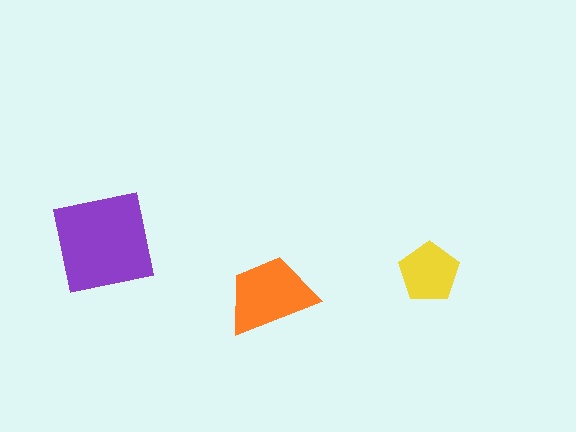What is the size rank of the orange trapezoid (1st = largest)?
2nd.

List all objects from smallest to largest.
The yellow pentagon, the orange trapezoid, the purple square.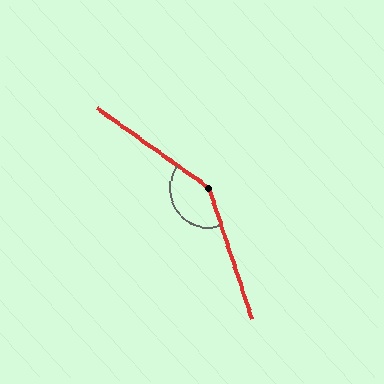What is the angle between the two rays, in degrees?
Approximately 144 degrees.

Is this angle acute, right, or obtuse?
It is obtuse.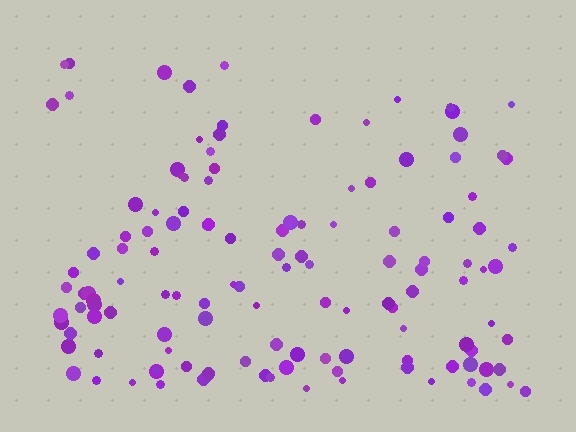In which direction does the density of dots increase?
From top to bottom, with the bottom side densest.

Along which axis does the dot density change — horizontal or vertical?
Vertical.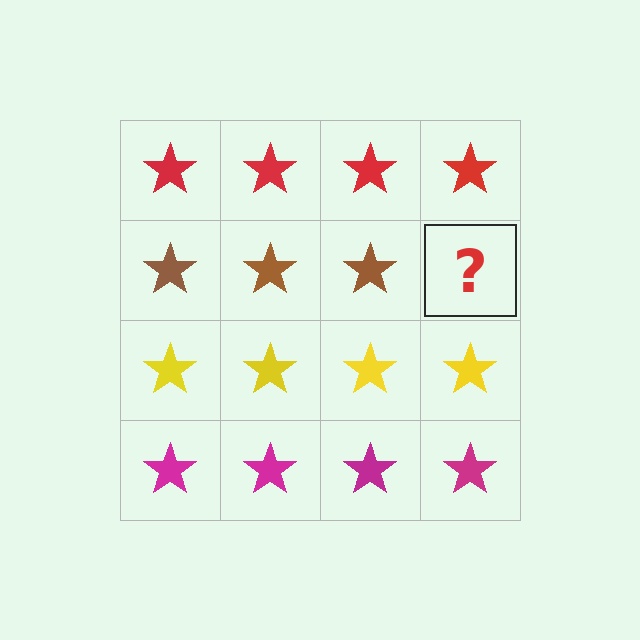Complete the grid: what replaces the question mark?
The question mark should be replaced with a brown star.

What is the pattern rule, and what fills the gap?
The rule is that each row has a consistent color. The gap should be filled with a brown star.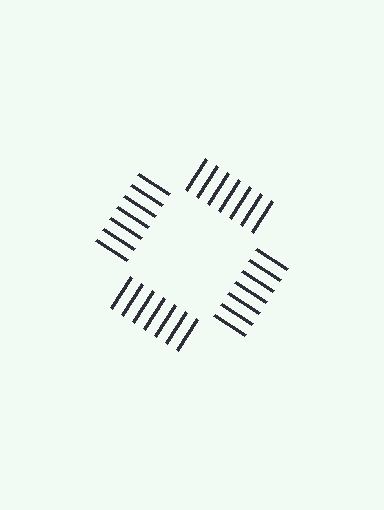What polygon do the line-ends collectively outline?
An illusory square — the line segments terminate on its edges but no continuous stroke is drawn.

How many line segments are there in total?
28 — 7 along each of the 4 edges.